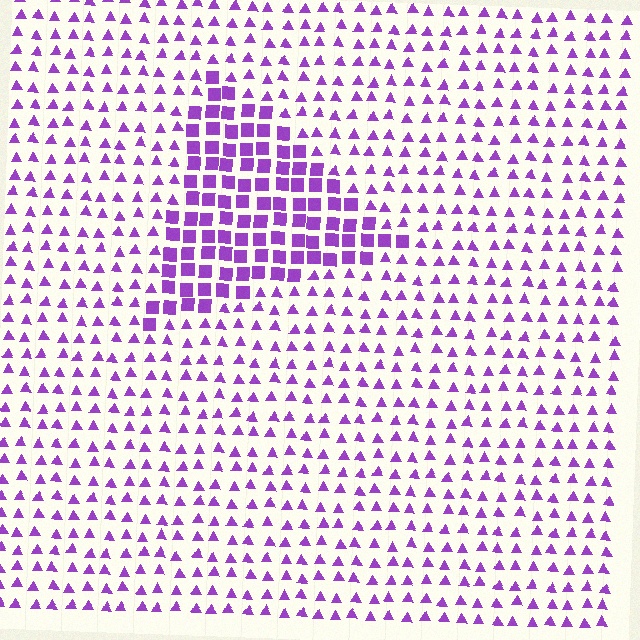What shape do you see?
I see a triangle.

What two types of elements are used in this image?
The image uses squares inside the triangle region and triangles outside it.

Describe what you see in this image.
The image is filled with small purple elements arranged in a uniform grid. A triangle-shaped region contains squares, while the surrounding area contains triangles. The boundary is defined purely by the change in element shape.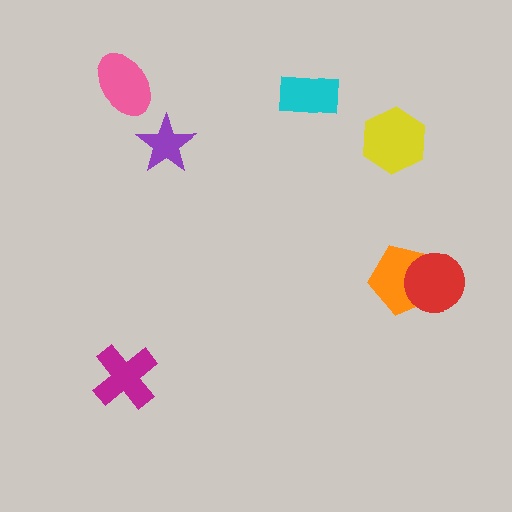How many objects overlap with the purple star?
0 objects overlap with the purple star.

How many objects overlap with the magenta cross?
0 objects overlap with the magenta cross.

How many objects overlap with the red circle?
1 object overlaps with the red circle.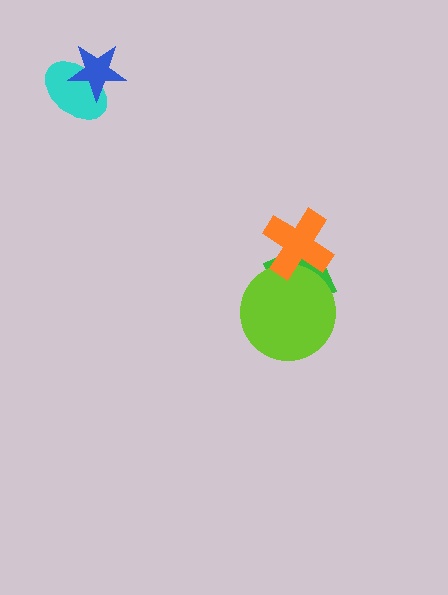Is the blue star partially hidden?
No, no other shape covers it.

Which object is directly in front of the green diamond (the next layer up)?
The lime circle is directly in front of the green diamond.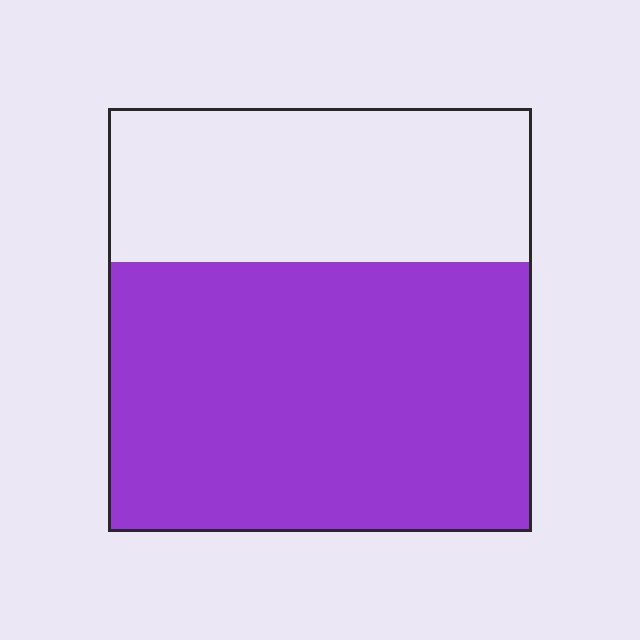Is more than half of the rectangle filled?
Yes.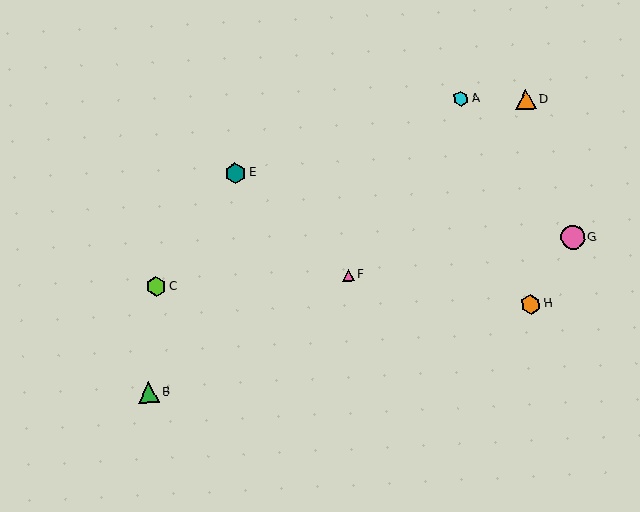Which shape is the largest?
The pink circle (labeled G) is the largest.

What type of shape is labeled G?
Shape G is a pink circle.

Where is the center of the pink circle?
The center of the pink circle is at (573, 238).